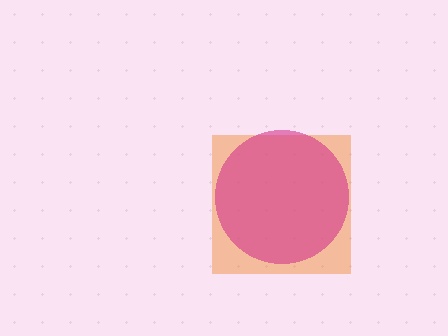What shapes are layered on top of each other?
The layered shapes are: an orange square, a magenta circle.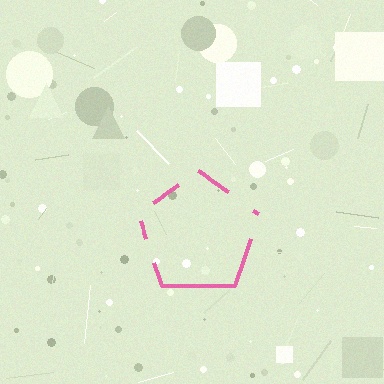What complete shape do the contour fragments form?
The contour fragments form a pentagon.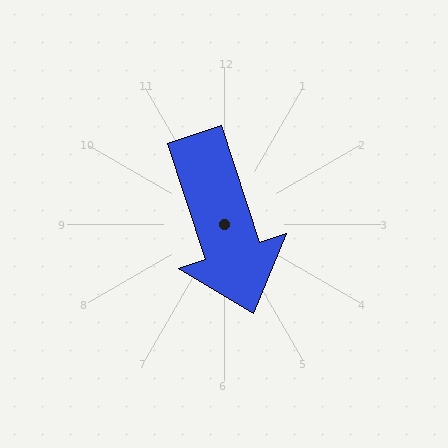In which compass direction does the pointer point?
South.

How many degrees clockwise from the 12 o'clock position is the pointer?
Approximately 162 degrees.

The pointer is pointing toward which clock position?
Roughly 5 o'clock.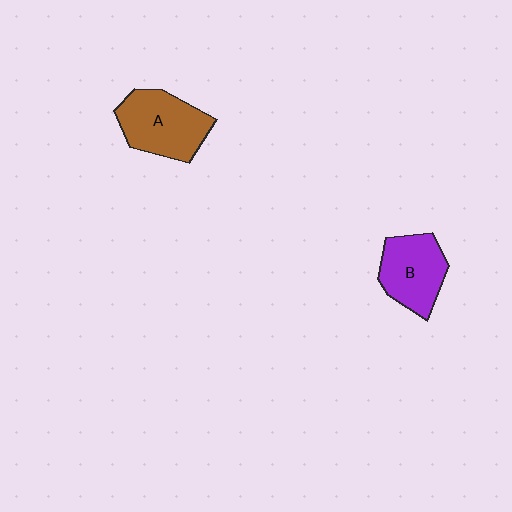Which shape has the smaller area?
Shape B (purple).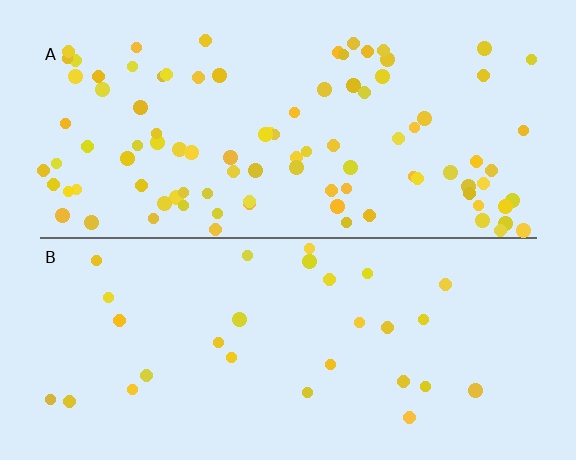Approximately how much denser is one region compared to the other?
Approximately 3.3× — region A over region B.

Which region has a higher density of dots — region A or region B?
A (the top).